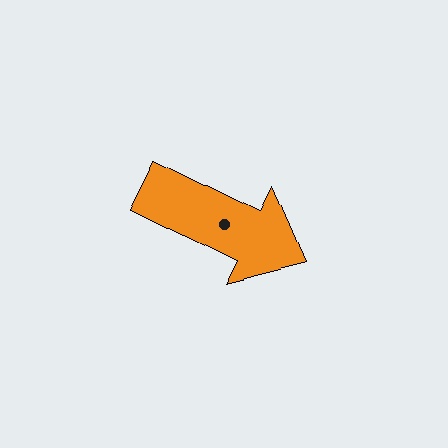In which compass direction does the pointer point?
Southeast.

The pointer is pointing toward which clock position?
Roughly 4 o'clock.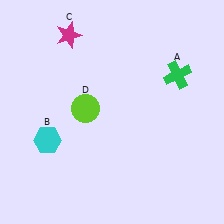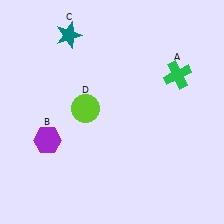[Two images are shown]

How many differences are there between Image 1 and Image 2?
There are 2 differences between the two images.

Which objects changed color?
B changed from cyan to purple. C changed from magenta to teal.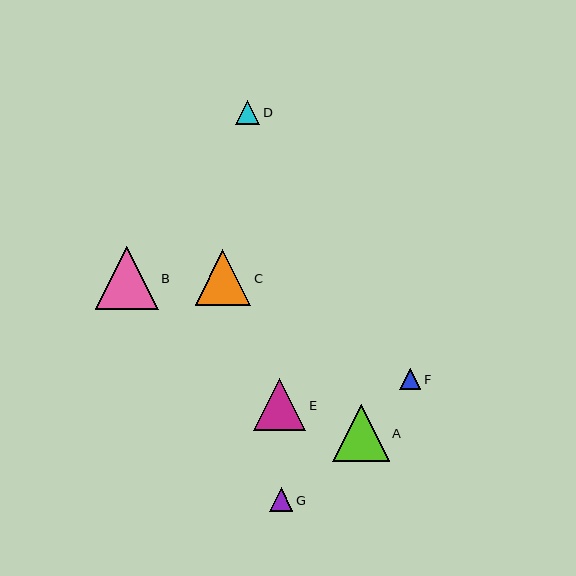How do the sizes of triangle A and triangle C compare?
Triangle A and triangle C are approximately the same size.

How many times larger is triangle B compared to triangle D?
Triangle B is approximately 2.6 times the size of triangle D.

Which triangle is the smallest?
Triangle F is the smallest with a size of approximately 21 pixels.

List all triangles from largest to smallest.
From largest to smallest: B, A, C, E, D, G, F.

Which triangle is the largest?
Triangle B is the largest with a size of approximately 63 pixels.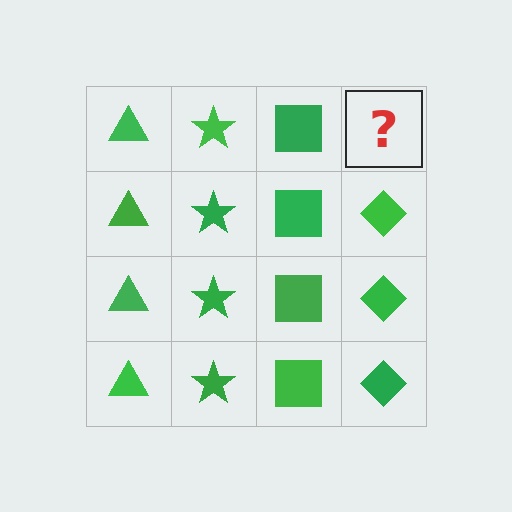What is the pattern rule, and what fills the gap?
The rule is that each column has a consistent shape. The gap should be filled with a green diamond.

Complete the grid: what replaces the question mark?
The question mark should be replaced with a green diamond.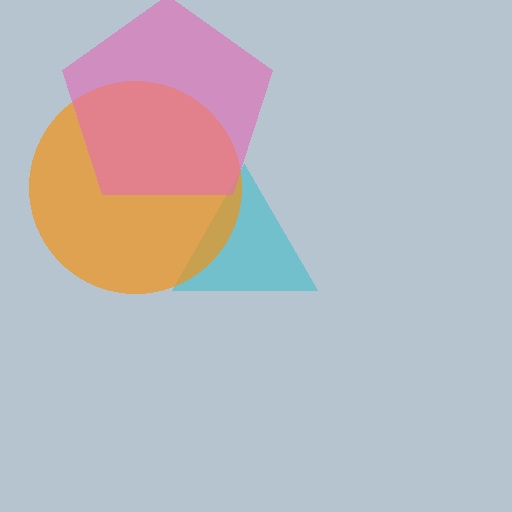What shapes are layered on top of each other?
The layered shapes are: a cyan triangle, an orange circle, a pink pentagon.